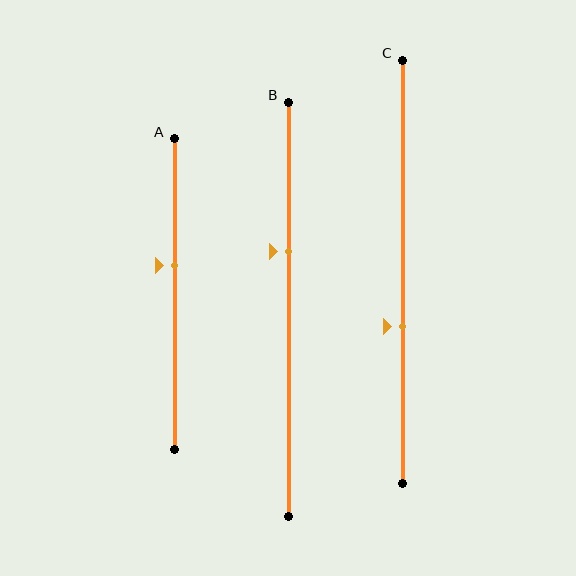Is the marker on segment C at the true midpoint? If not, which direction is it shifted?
No, the marker on segment C is shifted downward by about 13% of the segment length.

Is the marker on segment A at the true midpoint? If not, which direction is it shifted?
No, the marker on segment A is shifted upward by about 9% of the segment length.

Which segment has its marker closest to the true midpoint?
Segment A has its marker closest to the true midpoint.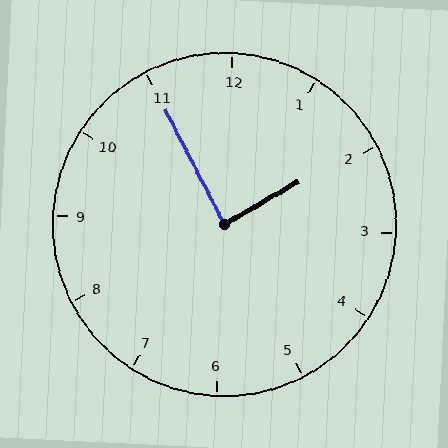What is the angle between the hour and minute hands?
Approximately 88 degrees.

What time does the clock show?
1:55.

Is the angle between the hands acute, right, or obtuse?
It is right.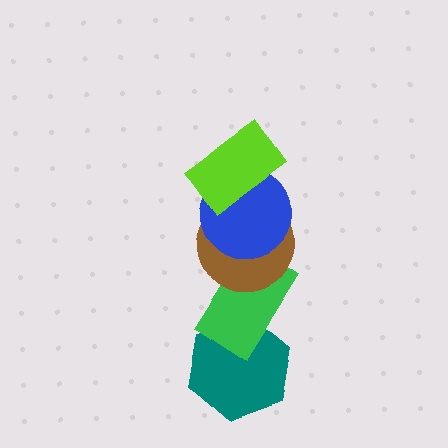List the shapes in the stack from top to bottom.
From top to bottom: the lime rectangle, the blue circle, the brown circle, the green rectangle, the teal hexagon.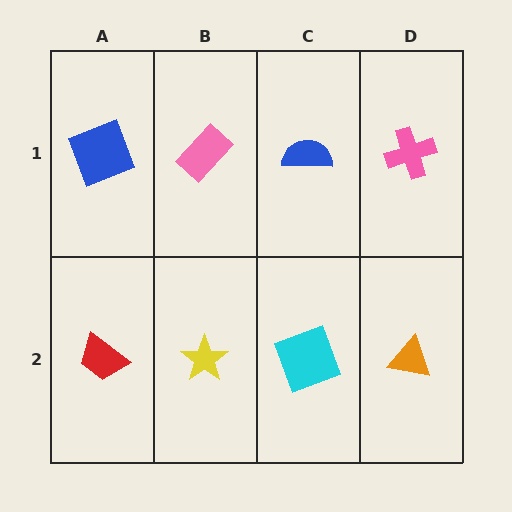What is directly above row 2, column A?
A blue square.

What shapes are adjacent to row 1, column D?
An orange triangle (row 2, column D), a blue semicircle (row 1, column C).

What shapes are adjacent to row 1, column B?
A yellow star (row 2, column B), a blue square (row 1, column A), a blue semicircle (row 1, column C).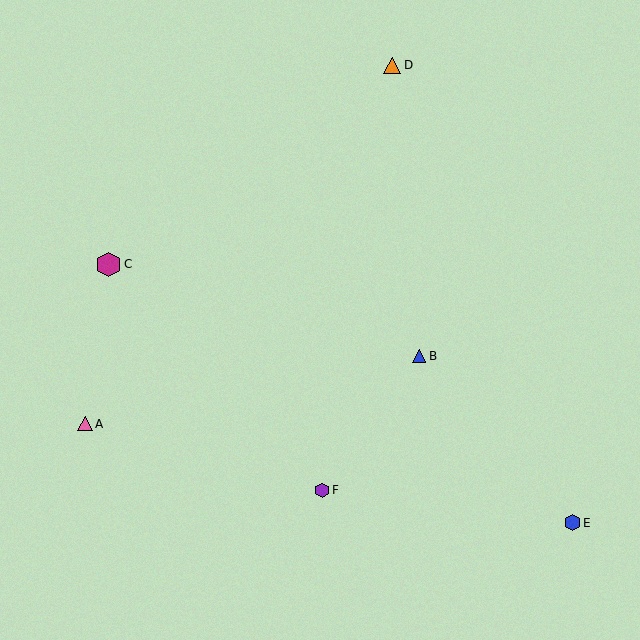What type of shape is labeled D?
Shape D is an orange triangle.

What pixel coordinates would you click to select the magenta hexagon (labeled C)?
Click at (109, 264) to select the magenta hexagon C.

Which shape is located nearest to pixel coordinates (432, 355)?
The blue triangle (labeled B) at (419, 356) is nearest to that location.